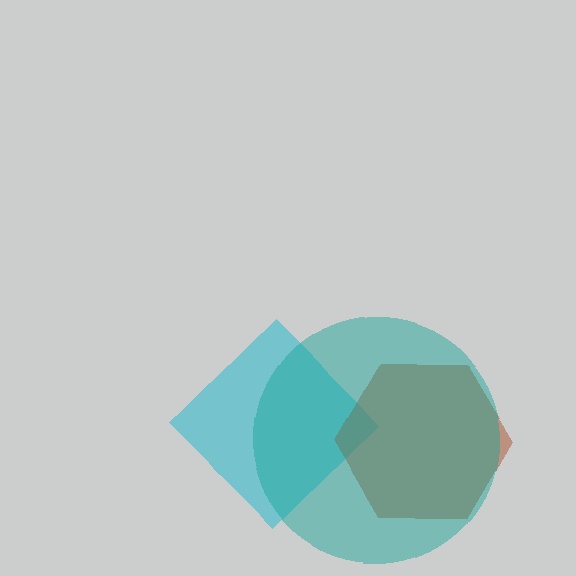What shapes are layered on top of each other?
The layered shapes are: a cyan diamond, a brown hexagon, a teal circle.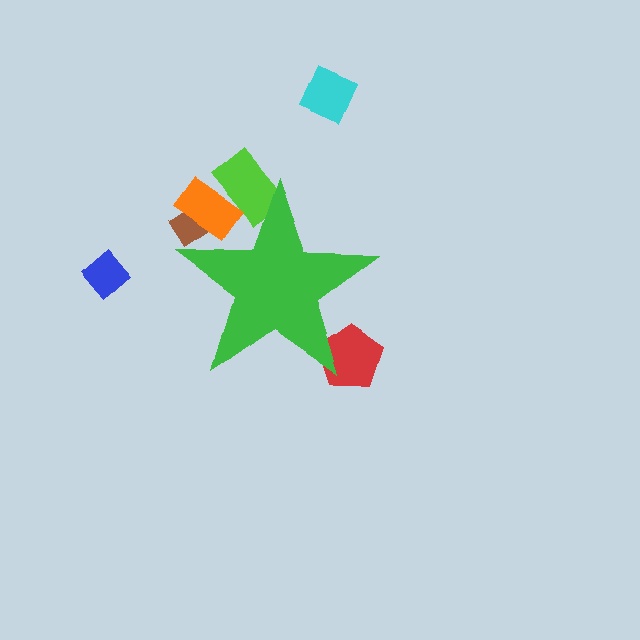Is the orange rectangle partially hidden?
Yes, the orange rectangle is partially hidden behind the green star.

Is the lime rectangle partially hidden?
Yes, the lime rectangle is partially hidden behind the green star.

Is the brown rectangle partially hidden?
Yes, the brown rectangle is partially hidden behind the green star.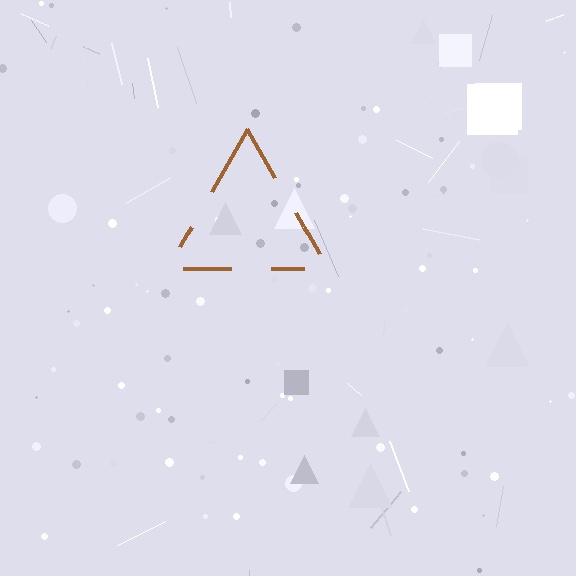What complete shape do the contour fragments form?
The contour fragments form a triangle.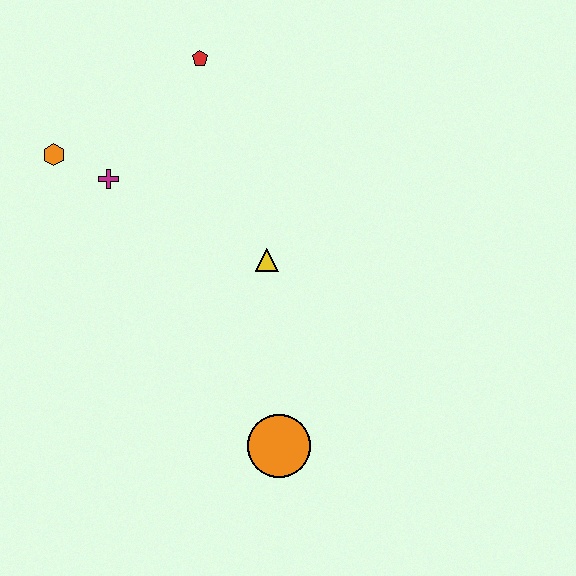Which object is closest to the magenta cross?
The orange hexagon is closest to the magenta cross.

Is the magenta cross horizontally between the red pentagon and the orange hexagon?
Yes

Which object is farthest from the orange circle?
The red pentagon is farthest from the orange circle.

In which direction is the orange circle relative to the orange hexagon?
The orange circle is below the orange hexagon.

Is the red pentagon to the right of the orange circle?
No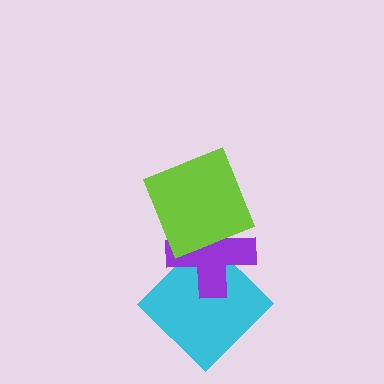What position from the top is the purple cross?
The purple cross is 2nd from the top.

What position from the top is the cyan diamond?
The cyan diamond is 3rd from the top.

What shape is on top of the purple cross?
The lime square is on top of the purple cross.